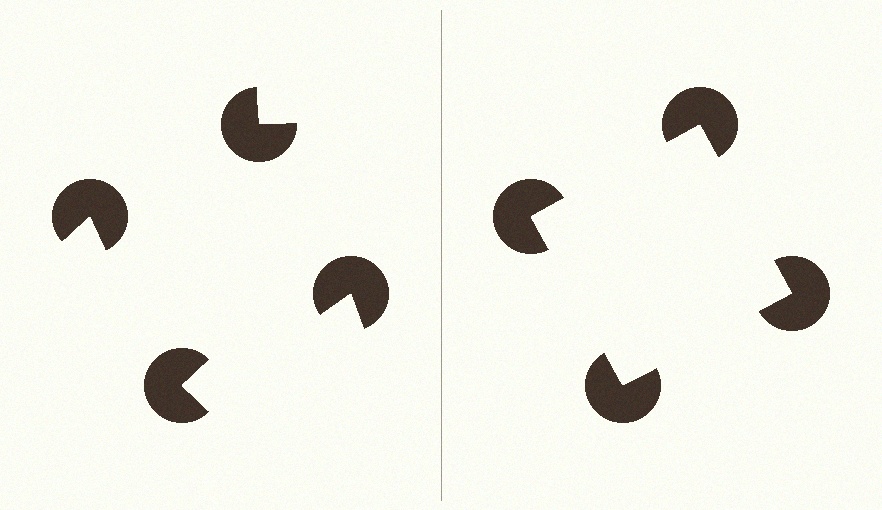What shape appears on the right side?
An illusory square.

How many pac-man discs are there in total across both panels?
8 — 4 on each side.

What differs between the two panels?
The pac-man discs are positioned identically on both sides; only the wedge orientations differ. On the right they align to a square; on the left they are misaligned.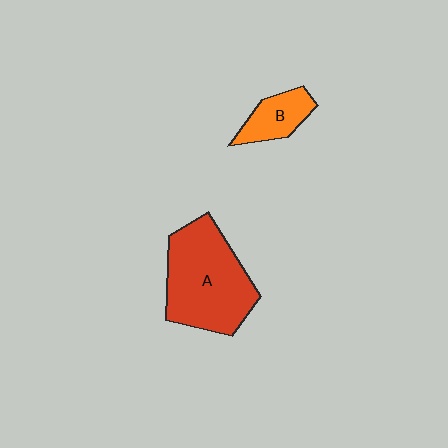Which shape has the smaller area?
Shape B (orange).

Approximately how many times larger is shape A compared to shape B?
Approximately 2.8 times.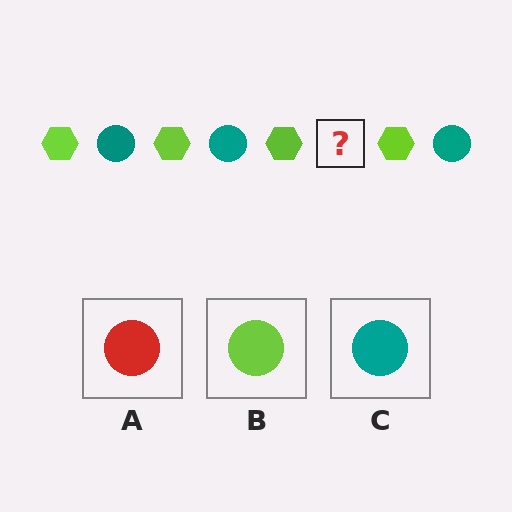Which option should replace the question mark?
Option C.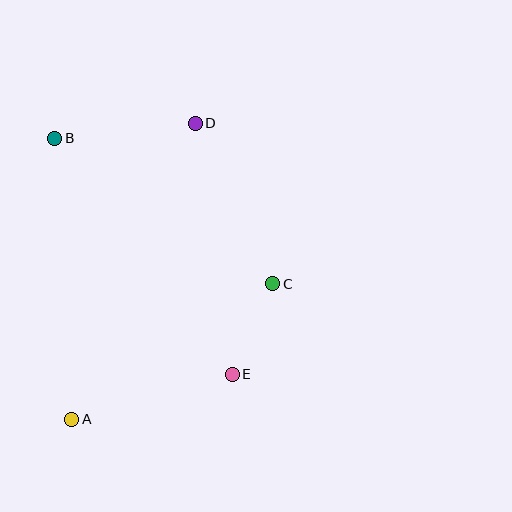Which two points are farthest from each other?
Points A and D are farthest from each other.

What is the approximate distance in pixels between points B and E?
The distance between B and E is approximately 295 pixels.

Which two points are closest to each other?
Points C and E are closest to each other.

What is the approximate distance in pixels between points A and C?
The distance between A and C is approximately 242 pixels.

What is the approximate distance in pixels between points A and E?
The distance between A and E is approximately 167 pixels.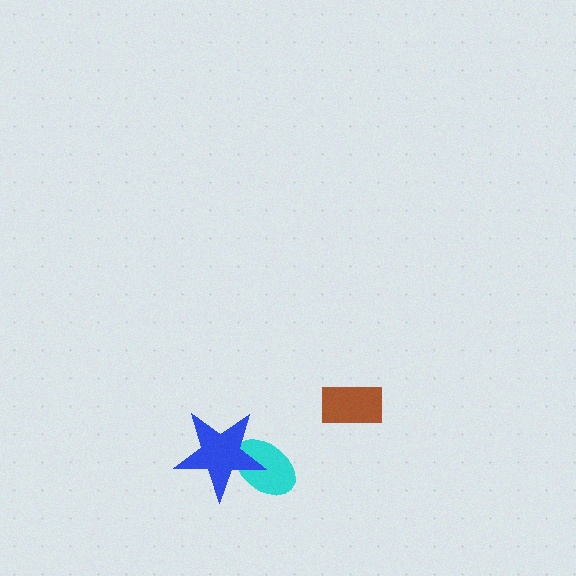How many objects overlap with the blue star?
1 object overlaps with the blue star.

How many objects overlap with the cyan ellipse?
1 object overlaps with the cyan ellipse.